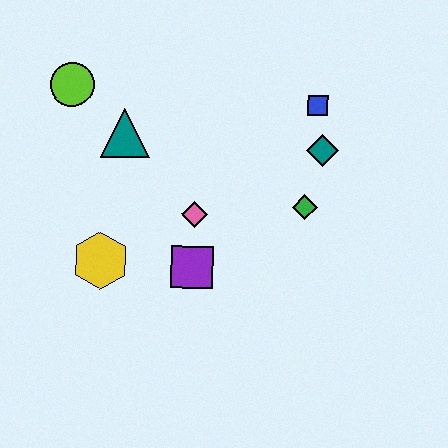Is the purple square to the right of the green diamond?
No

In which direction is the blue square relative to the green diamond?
The blue square is above the green diamond.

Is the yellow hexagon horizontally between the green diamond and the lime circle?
Yes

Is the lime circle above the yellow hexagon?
Yes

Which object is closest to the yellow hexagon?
The purple square is closest to the yellow hexagon.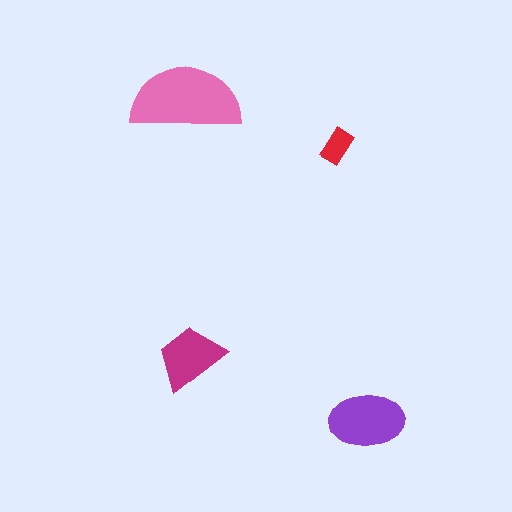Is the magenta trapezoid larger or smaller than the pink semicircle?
Smaller.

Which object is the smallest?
The red rectangle.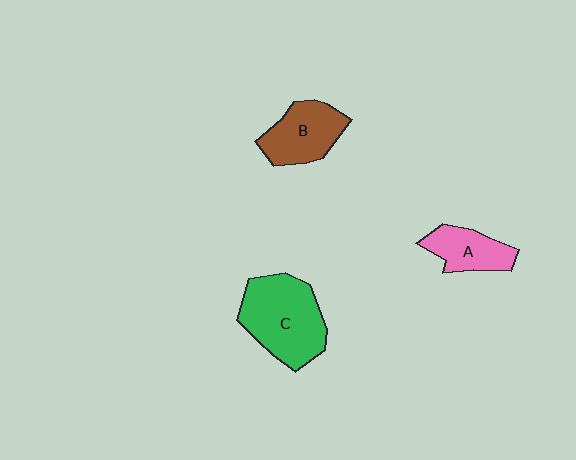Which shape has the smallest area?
Shape A (pink).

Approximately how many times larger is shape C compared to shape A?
Approximately 1.9 times.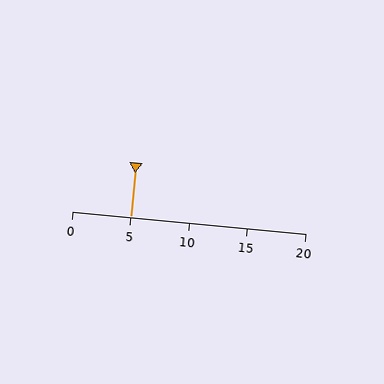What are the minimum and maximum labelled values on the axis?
The axis runs from 0 to 20.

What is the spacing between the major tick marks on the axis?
The major ticks are spaced 5 apart.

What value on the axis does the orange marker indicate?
The marker indicates approximately 5.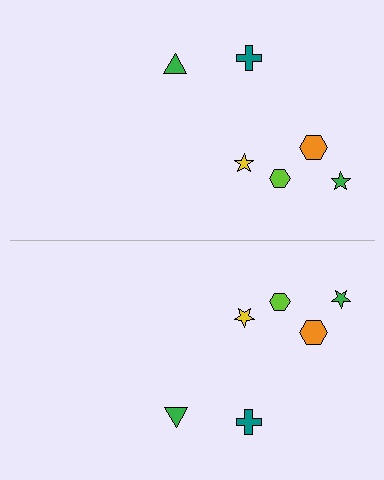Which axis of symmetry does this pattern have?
The pattern has a horizontal axis of symmetry running through the center of the image.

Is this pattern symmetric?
Yes, this pattern has bilateral (reflection) symmetry.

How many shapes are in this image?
There are 12 shapes in this image.